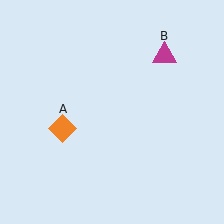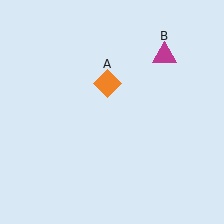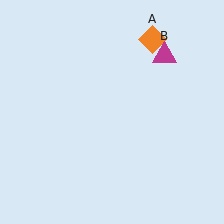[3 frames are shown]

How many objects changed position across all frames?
1 object changed position: orange diamond (object A).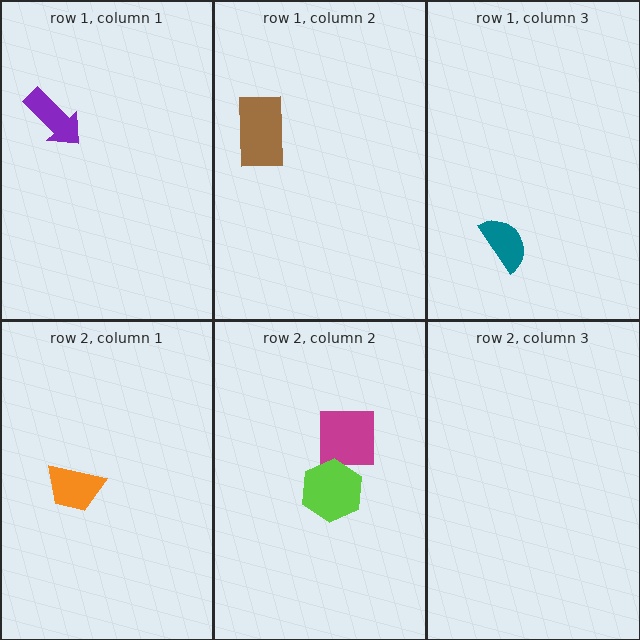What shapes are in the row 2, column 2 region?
The magenta square, the lime hexagon.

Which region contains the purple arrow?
The row 1, column 1 region.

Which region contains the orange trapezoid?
The row 2, column 1 region.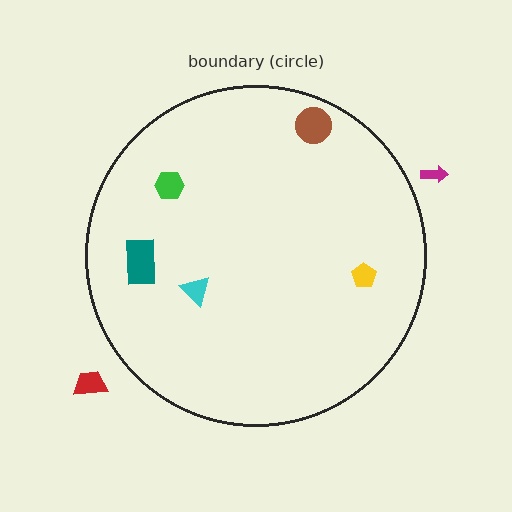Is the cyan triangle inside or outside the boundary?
Inside.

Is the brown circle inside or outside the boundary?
Inside.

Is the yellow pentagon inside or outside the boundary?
Inside.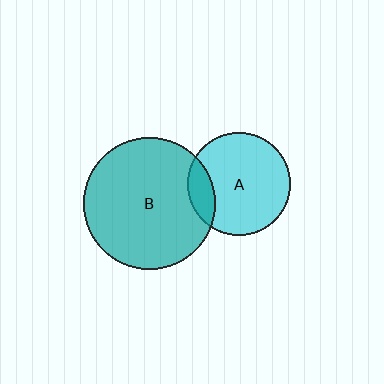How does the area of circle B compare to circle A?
Approximately 1.6 times.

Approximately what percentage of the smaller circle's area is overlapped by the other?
Approximately 15%.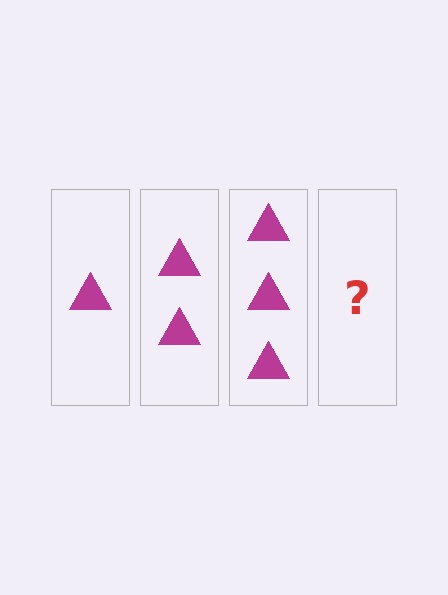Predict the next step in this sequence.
The next step is 4 triangles.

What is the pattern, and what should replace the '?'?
The pattern is that each step adds one more triangle. The '?' should be 4 triangles.